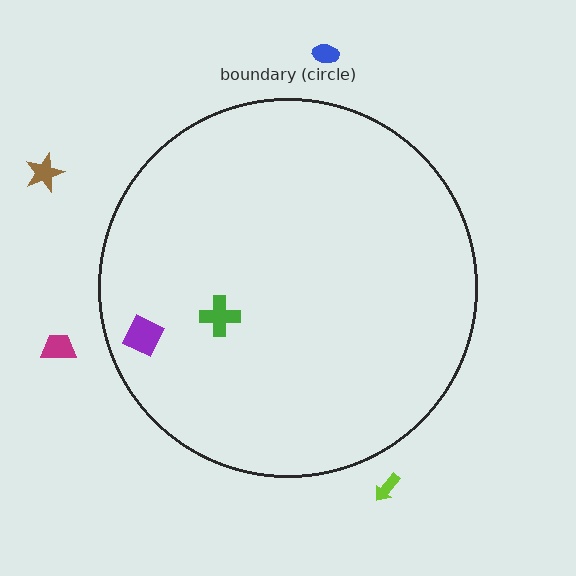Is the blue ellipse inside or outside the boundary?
Outside.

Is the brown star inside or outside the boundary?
Outside.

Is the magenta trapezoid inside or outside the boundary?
Outside.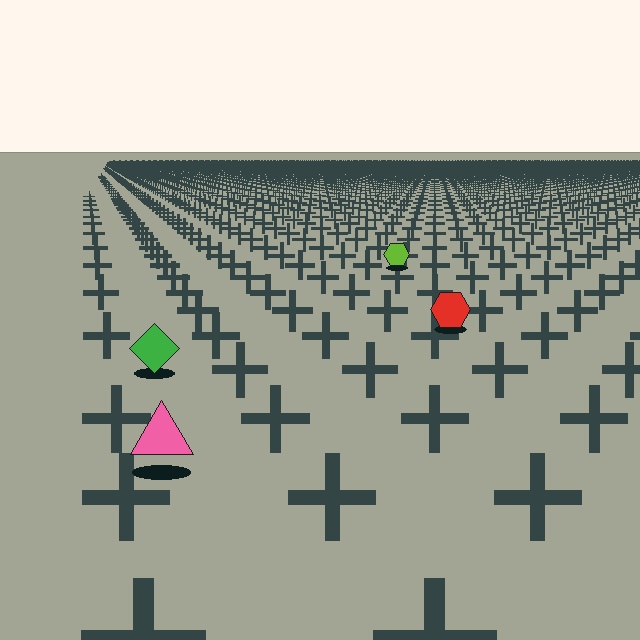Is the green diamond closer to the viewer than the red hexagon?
Yes. The green diamond is closer — you can tell from the texture gradient: the ground texture is coarser near it.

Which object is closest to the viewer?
The pink triangle is closest. The texture marks near it are larger and more spread out.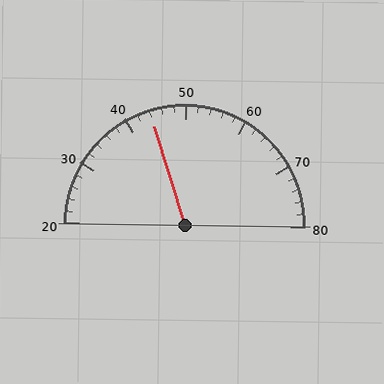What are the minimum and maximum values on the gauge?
The gauge ranges from 20 to 80.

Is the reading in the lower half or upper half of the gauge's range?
The reading is in the lower half of the range (20 to 80).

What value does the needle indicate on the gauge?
The needle indicates approximately 44.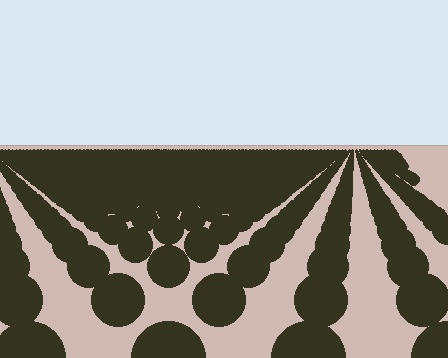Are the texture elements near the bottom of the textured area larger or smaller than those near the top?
Larger. Near the bottom, elements are closer to the viewer and appear at a bigger on-screen size.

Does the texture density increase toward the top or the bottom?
Density increases toward the top.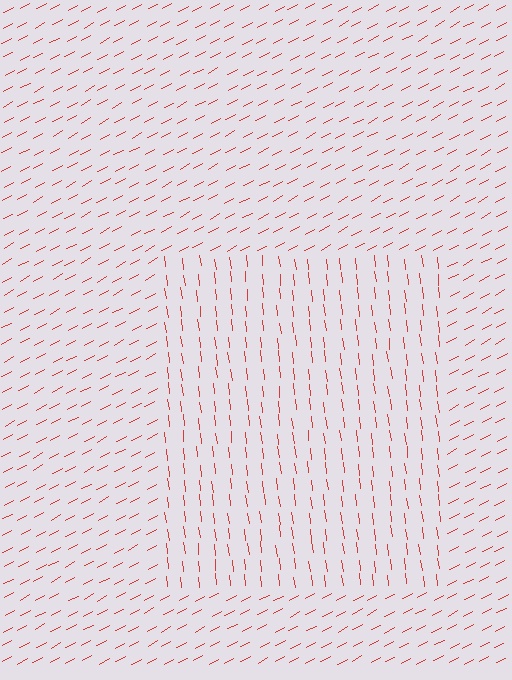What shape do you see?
I see a rectangle.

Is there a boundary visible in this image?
Yes, there is a texture boundary formed by a change in line orientation.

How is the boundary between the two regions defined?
The boundary is defined purely by a change in line orientation (approximately 69 degrees difference). All lines are the same color and thickness.